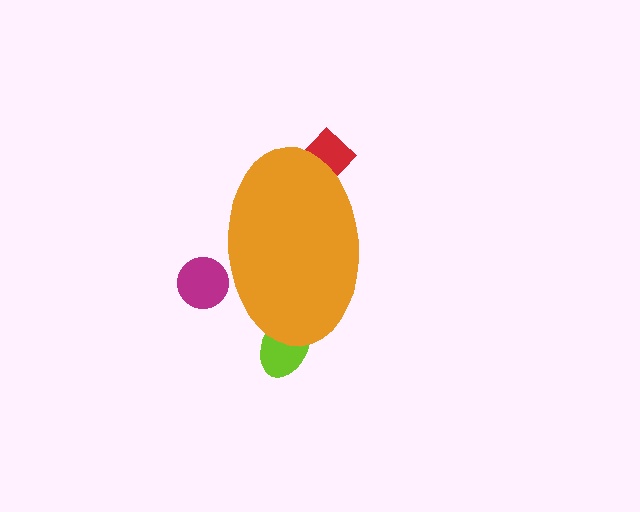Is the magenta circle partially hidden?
Yes, the magenta circle is partially hidden behind the orange ellipse.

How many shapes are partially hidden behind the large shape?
3 shapes are partially hidden.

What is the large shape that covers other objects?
An orange ellipse.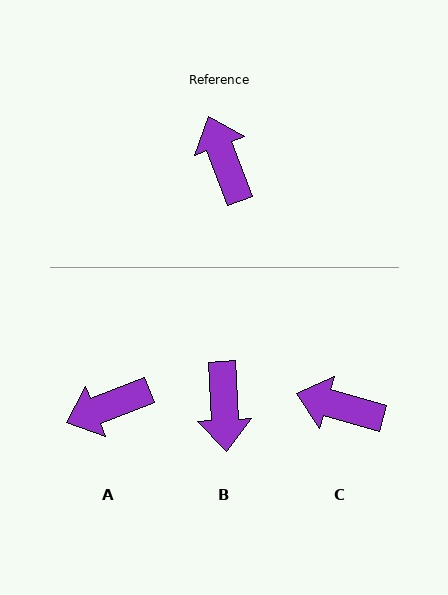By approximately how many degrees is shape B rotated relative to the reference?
Approximately 163 degrees counter-clockwise.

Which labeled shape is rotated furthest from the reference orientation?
B, about 163 degrees away.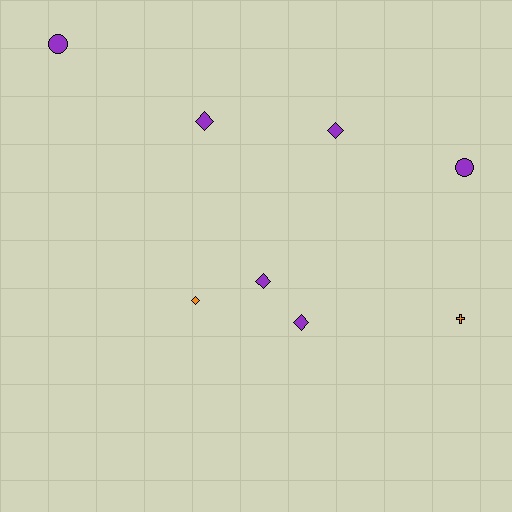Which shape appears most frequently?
Diamond, with 5 objects.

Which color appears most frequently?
Purple, with 6 objects.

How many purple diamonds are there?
There are 4 purple diamonds.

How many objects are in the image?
There are 8 objects.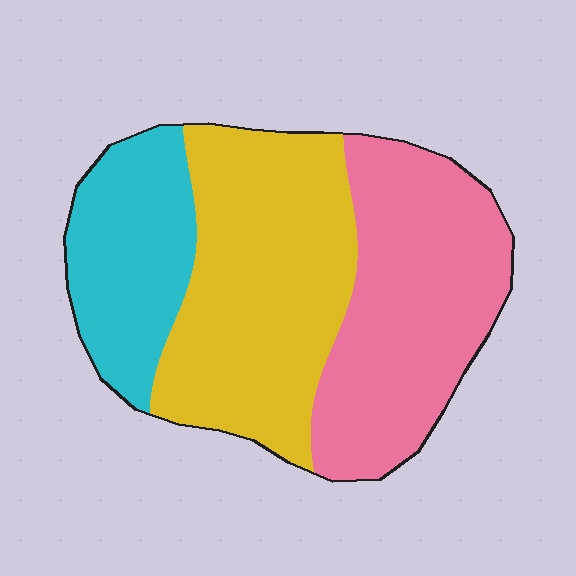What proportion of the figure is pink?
Pink covers about 35% of the figure.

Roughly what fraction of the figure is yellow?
Yellow covers 41% of the figure.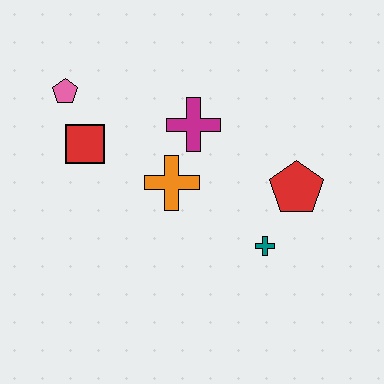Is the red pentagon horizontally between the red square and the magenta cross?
No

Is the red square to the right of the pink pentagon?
Yes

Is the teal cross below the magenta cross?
Yes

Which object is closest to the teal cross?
The red pentagon is closest to the teal cross.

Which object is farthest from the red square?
The red pentagon is farthest from the red square.